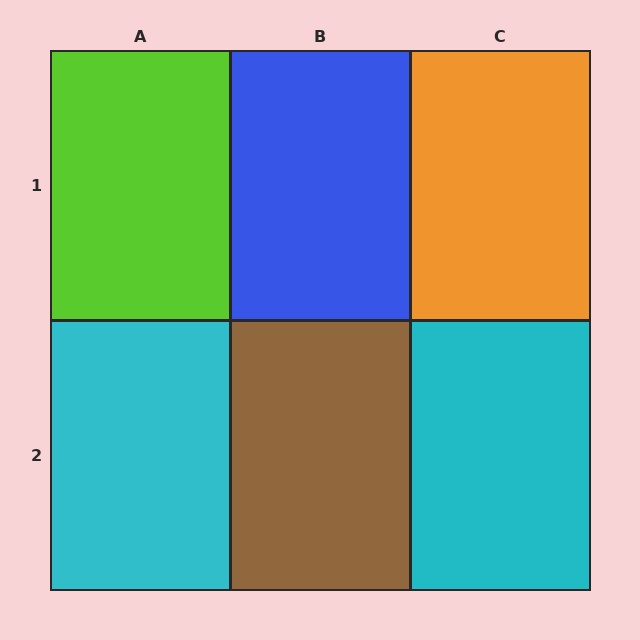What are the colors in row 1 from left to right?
Lime, blue, orange.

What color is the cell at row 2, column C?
Cyan.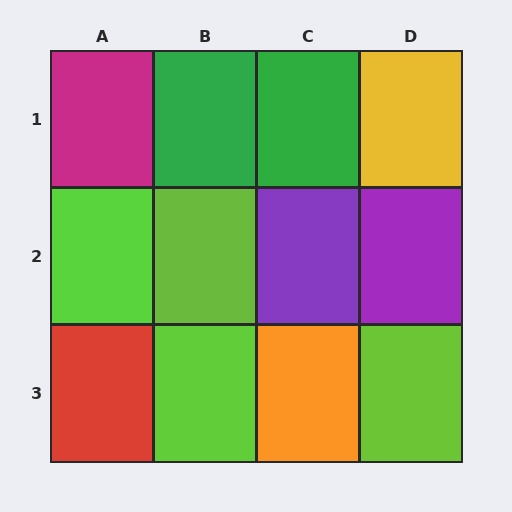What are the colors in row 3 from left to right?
Red, lime, orange, lime.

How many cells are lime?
4 cells are lime.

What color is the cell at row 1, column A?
Magenta.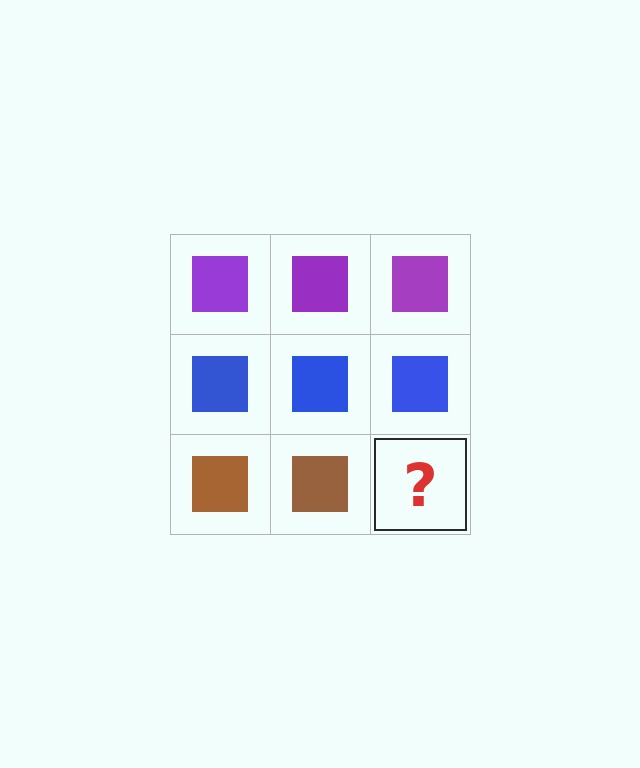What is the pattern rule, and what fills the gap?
The rule is that each row has a consistent color. The gap should be filled with a brown square.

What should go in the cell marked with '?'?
The missing cell should contain a brown square.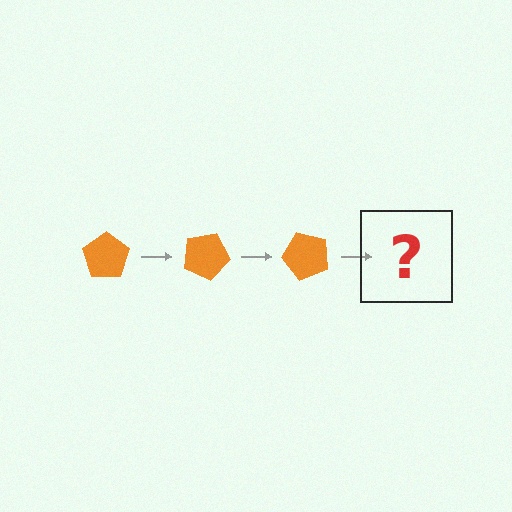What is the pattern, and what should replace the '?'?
The pattern is that the pentagon rotates 25 degrees each step. The '?' should be an orange pentagon rotated 75 degrees.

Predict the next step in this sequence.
The next step is an orange pentagon rotated 75 degrees.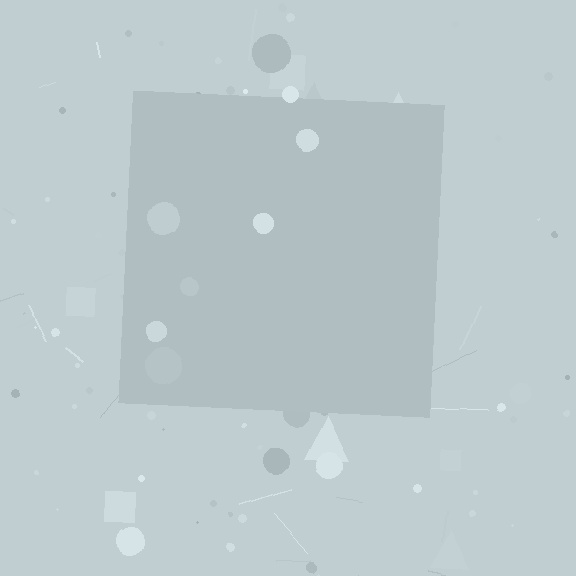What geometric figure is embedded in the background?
A square is embedded in the background.